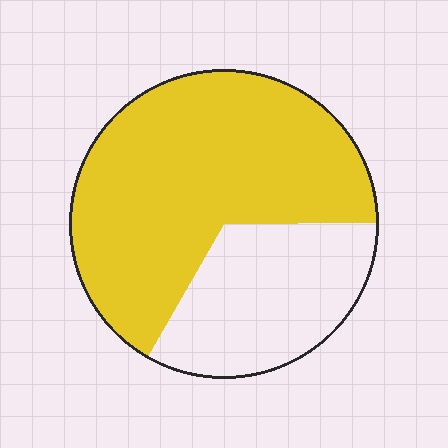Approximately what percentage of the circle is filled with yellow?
Approximately 65%.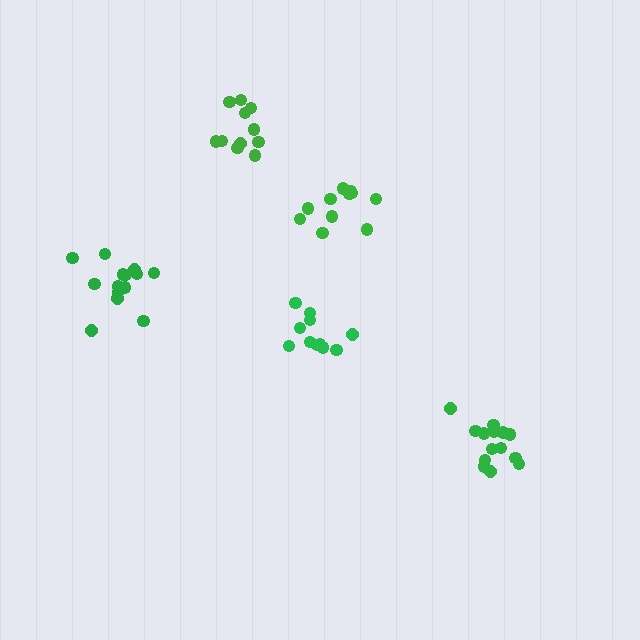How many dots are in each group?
Group 1: 14 dots, Group 2: 11 dots, Group 3: 11 dots, Group 4: 15 dots, Group 5: 11 dots (62 total).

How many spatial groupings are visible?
There are 5 spatial groupings.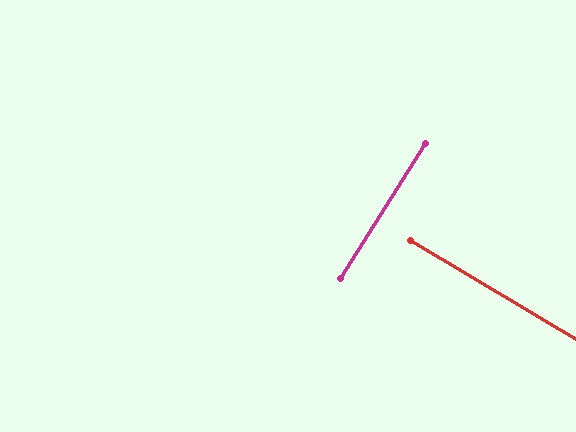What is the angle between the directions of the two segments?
Approximately 89 degrees.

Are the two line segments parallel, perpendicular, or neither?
Perpendicular — they meet at approximately 89°.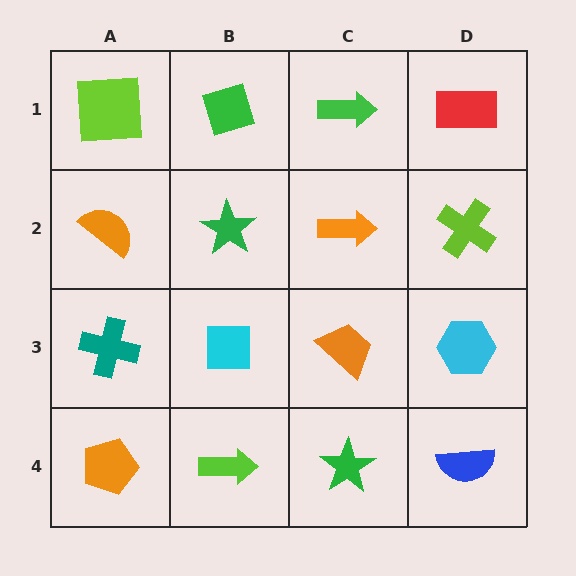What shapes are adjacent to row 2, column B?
A green diamond (row 1, column B), a cyan square (row 3, column B), an orange semicircle (row 2, column A), an orange arrow (row 2, column C).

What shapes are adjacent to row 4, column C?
An orange trapezoid (row 3, column C), a lime arrow (row 4, column B), a blue semicircle (row 4, column D).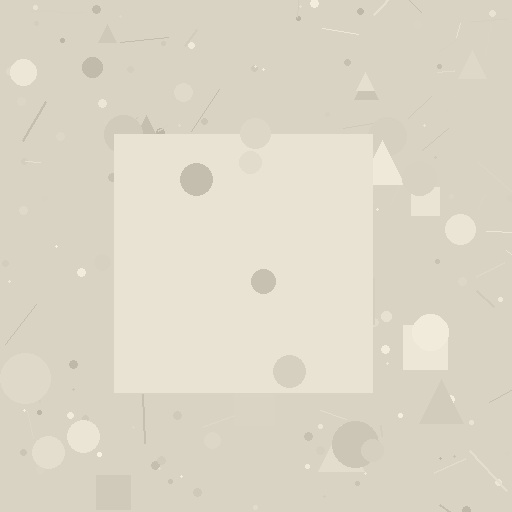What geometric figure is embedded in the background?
A square is embedded in the background.